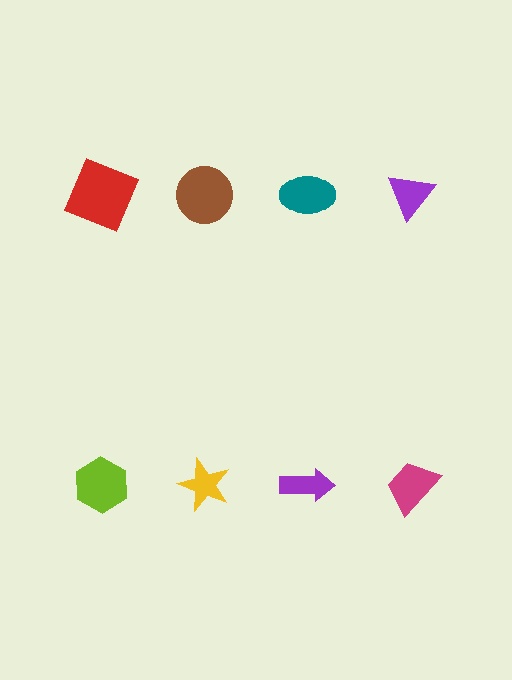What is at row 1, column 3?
A teal ellipse.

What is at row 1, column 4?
A purple triangle.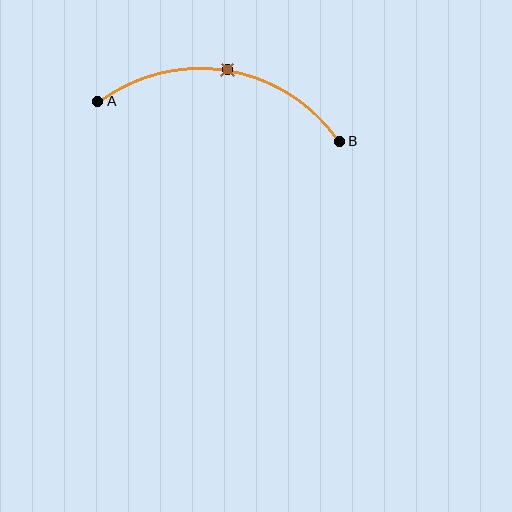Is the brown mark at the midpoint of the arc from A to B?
Yes. The brown mark lies on the arc at equal arc-length from both A and B — it is the arc midpoint.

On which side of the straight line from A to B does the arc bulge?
The arc bulges above the straight line connecting A and B.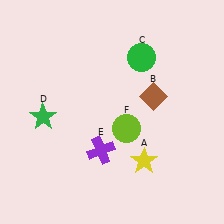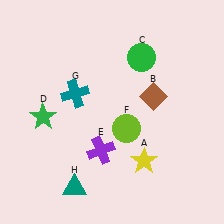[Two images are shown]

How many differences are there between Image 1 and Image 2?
There are 2 differences between the two images.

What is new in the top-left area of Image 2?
A teal cross (G) was added in the top-left area of Image 2.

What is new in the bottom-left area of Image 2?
A teal triangle (H) was added in the bottom-left area of Image 2.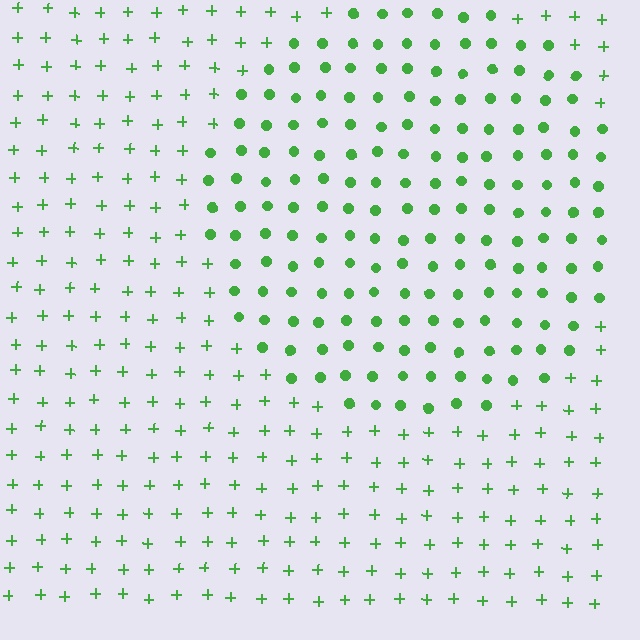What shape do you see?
I see a circle.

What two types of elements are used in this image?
The image uses circles inside the circle region and plus signs outside it.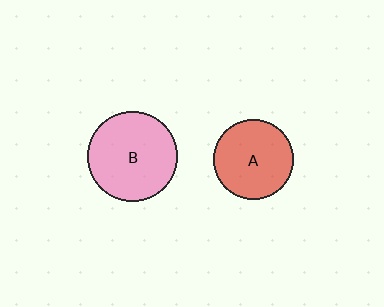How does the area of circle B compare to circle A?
Approximately 1.3 times.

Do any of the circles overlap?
No, none of the circles overlap.